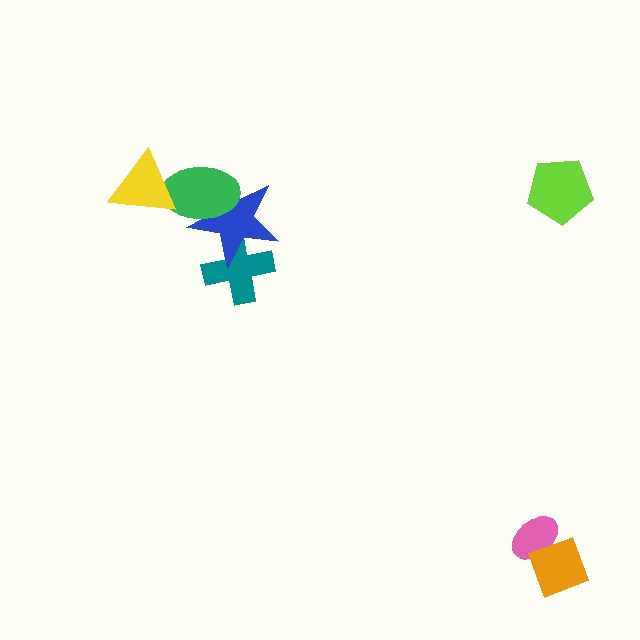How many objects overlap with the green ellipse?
2 objects overlap with the green ellipse.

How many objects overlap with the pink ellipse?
1 object overlaps with the pink ellipse.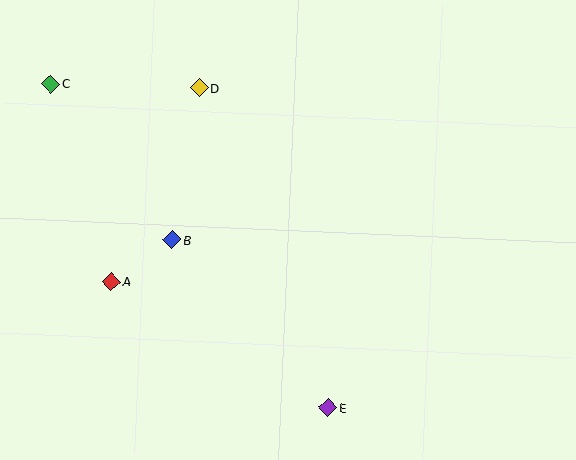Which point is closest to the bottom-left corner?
Point A is closest to the bottom-left corner.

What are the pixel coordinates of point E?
Point E is at (328, 408).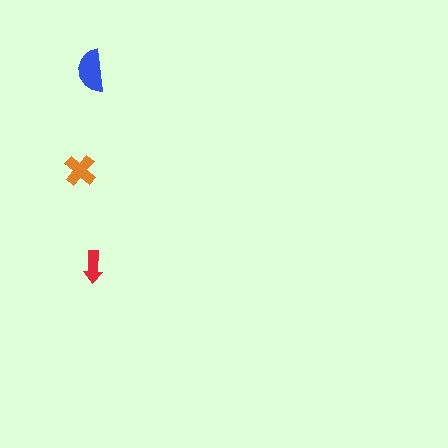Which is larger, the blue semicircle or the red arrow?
The blue semicircle.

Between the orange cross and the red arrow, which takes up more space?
The orange cross.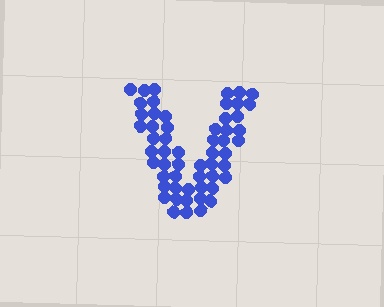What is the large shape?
The large shape is the letter V.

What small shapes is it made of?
It is made of small circles.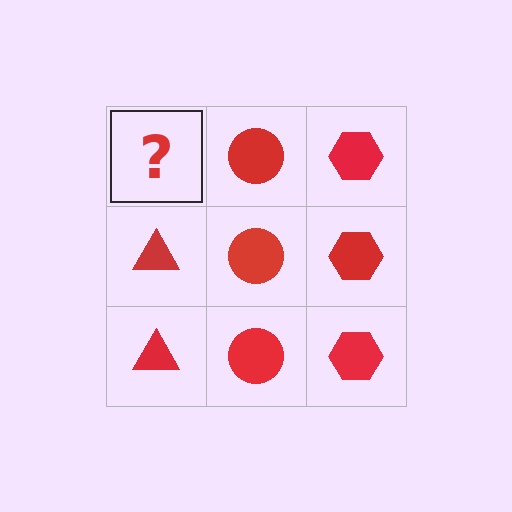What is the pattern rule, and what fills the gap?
The rule is that each column has a consistent shape. The gap should be filled with a red triangle.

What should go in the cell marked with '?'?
The missing cell should contain a red triangle.